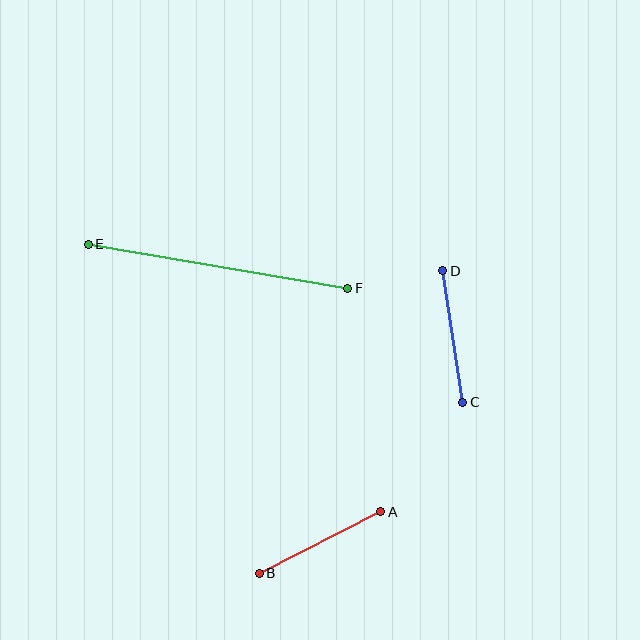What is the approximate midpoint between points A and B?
The midpoint is at approximately (320, 542) pixels.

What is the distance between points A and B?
The distance is approximately 136 pixels.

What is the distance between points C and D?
The distance is approximately 133 pixels.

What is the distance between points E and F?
The distance is approximately 263 pixels.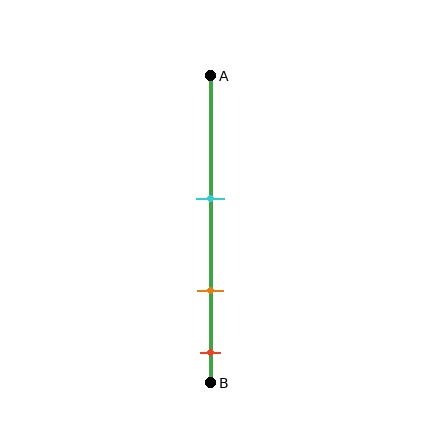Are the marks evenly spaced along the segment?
Yes, the marks are approximately evenly spaced.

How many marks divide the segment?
There are 3 marks dividing the segment.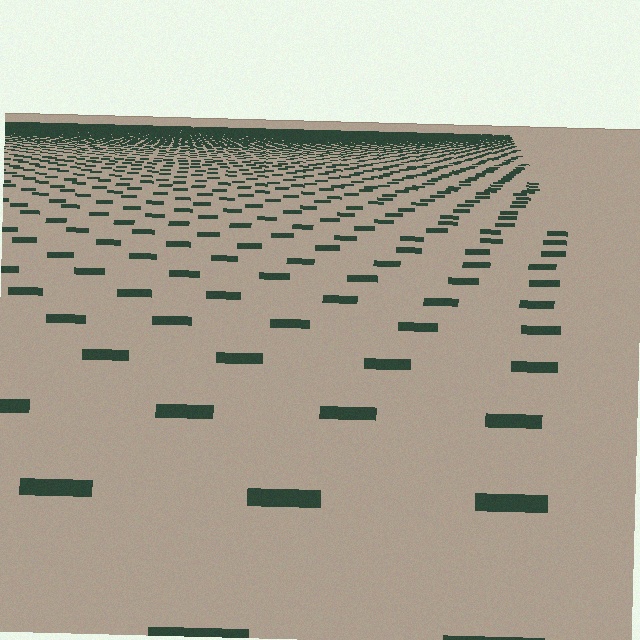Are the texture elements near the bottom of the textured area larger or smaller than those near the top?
Larger. Near the bottom, elements are closer to the viewer and appear at a bigger on-screen size.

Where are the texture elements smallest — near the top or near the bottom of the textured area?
Near the top.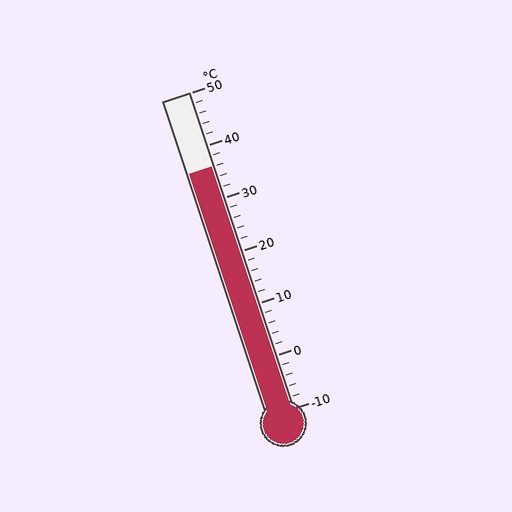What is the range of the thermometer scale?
The thermometer scale ranges from -10°C to 50°C.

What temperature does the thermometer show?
The thermometer shows approximately 36°C.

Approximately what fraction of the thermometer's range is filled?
The thermometer is filled to approximately 75% of its range.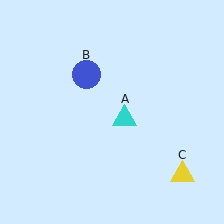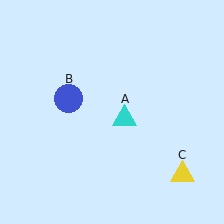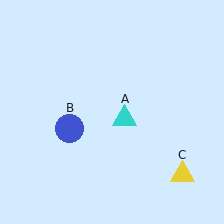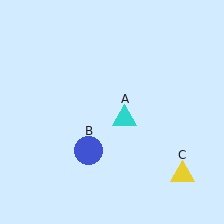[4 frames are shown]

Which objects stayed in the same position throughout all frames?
Cyan triangle (object A) and yellow triangle (object C) remained stationary.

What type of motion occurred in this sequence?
The blue circle (object B) rotated counterclockwise around the center of the scene.